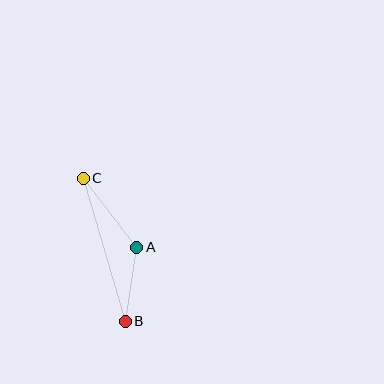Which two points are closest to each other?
Points A and B are closest to each other.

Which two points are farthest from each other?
Points B and C are farthest from each other.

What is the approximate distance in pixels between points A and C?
The distance between A and C is approximately 87 pixels.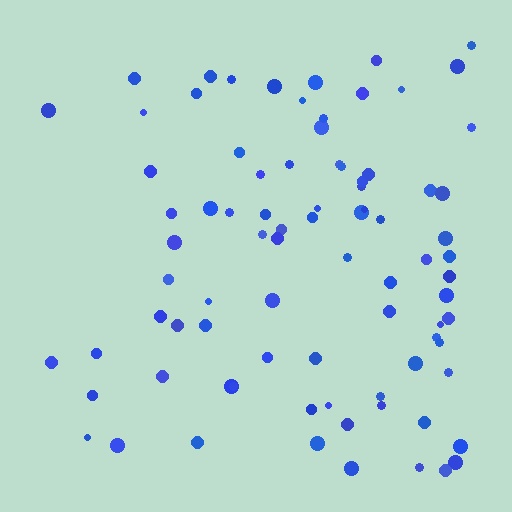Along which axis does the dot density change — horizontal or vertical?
Horizontal.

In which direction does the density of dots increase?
From left to right, with the right side densest.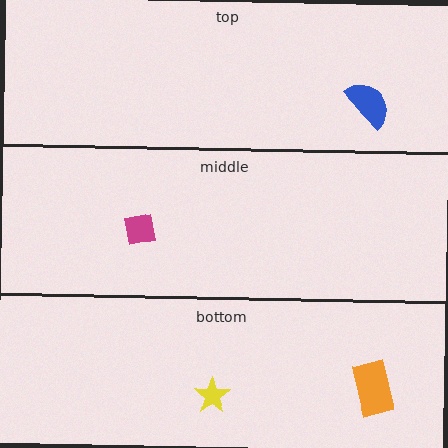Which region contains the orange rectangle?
The bottom region.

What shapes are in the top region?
The blue semicircle.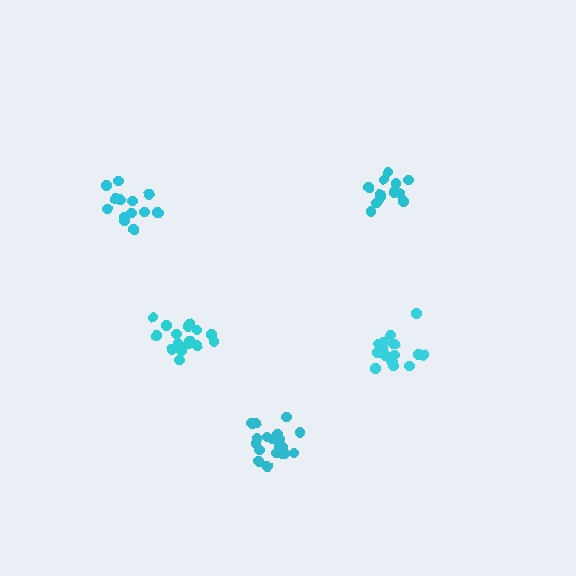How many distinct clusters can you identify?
There are 5 distinct clusters.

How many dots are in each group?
Group 1: 16 dots, Group 2: 14 dots, Group 3: 17 dots, Group 4: 20 dots, Group 5: 15 dots (82 total).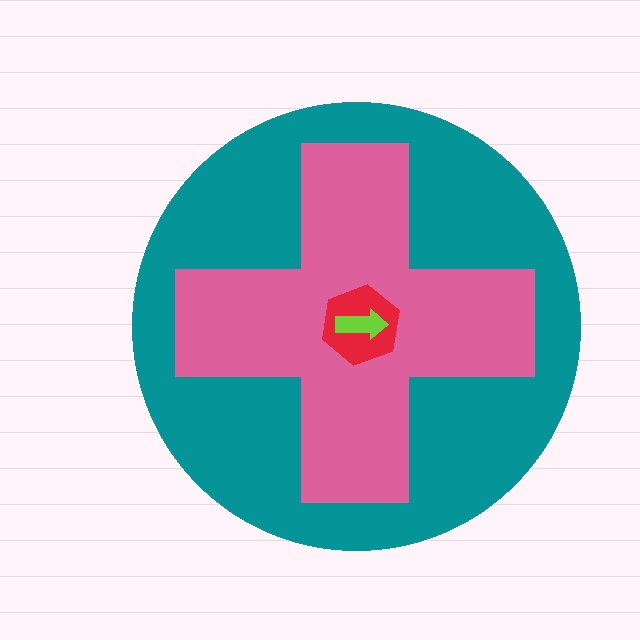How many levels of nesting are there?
4.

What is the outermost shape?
The teal circle.